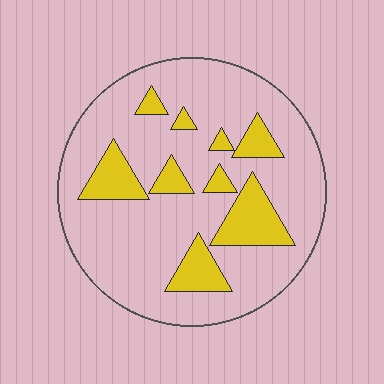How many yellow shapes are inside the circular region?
9.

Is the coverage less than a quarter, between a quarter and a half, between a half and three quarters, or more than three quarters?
Less than a quarter.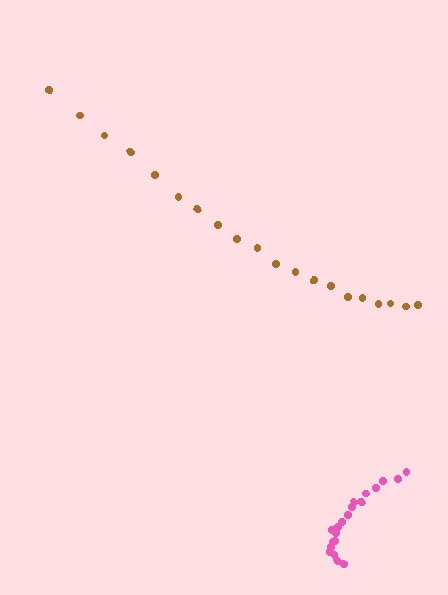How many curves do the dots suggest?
There are 2 distinct paths.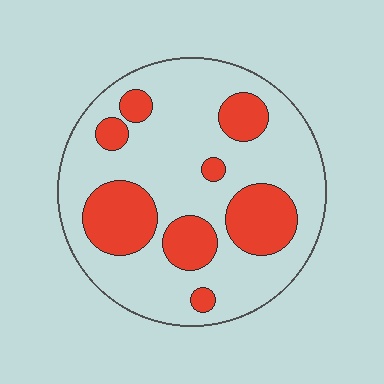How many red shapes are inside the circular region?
8.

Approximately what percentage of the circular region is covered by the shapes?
Approximately 30%.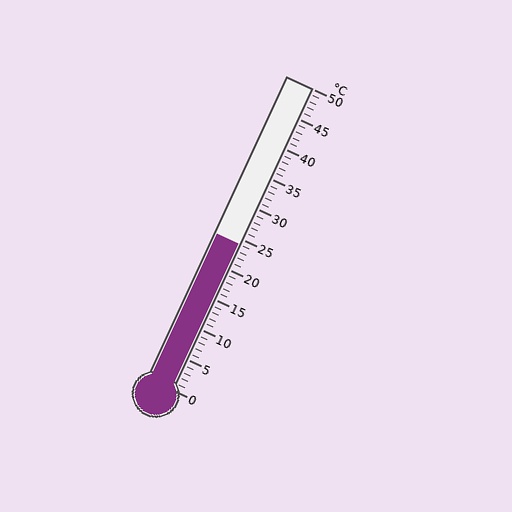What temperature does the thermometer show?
The thermometer shows approximately 24°C.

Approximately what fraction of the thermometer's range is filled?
The thermometer is filled to approximately 50% of its range.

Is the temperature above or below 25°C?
The temperature is below 25°C.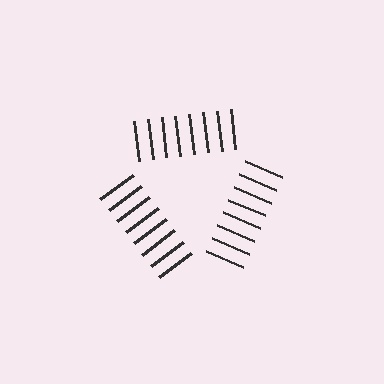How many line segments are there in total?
24 — 8 along each of the 3 edges.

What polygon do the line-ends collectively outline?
An illusory triangle — the line segments terminate on its edges but no continuous stroke is drawn.